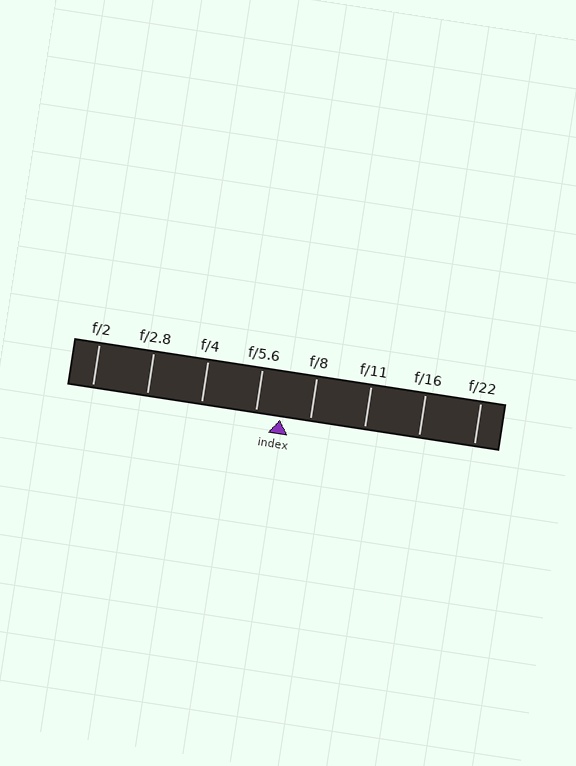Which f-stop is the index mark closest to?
The index mark is closest to f/5.6.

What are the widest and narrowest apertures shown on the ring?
The widest aperture shown is f/2 and the narrowest is f/22.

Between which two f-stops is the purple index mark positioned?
The index mark is between f/5.6 and f/8.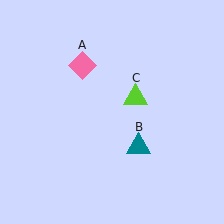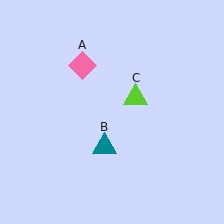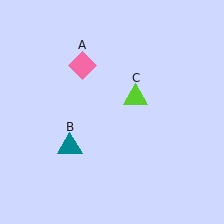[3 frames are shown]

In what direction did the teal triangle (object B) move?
The teal triangle (object B) moved left.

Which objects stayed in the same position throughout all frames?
Pink diamond (object A) and lime triangle (object C) remained stationary.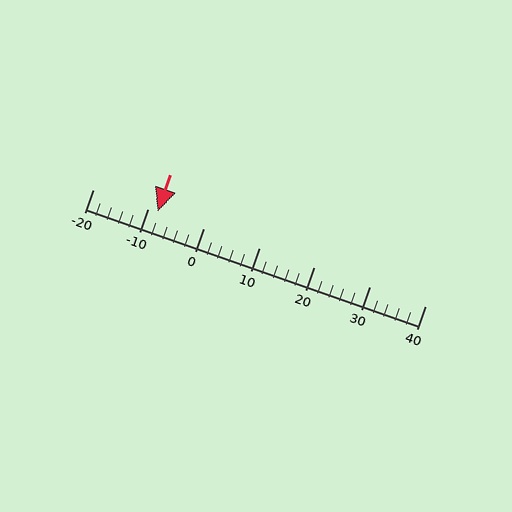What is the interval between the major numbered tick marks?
The major tick marks are spaced 10 units apart.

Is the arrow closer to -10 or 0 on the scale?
The arrow is closer to -10.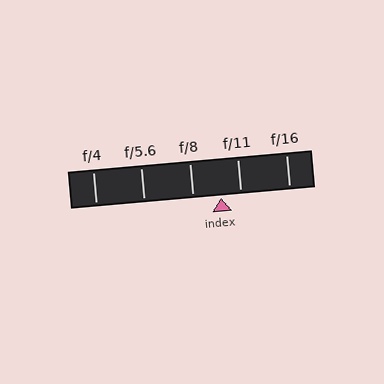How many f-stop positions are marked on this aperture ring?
There are 5 f-stop positions marked.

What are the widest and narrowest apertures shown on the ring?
The widest aperture shown is f/4 and the narrowest is f/16.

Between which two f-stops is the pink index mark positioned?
The index mark is between f/8 and f/11.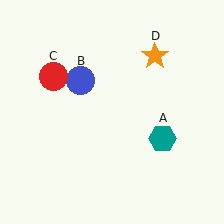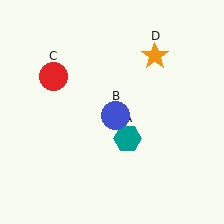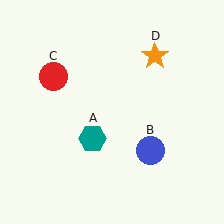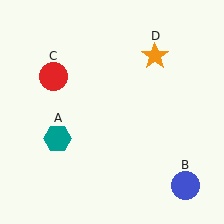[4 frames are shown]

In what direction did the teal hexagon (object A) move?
The teal hexagon (object A) moved left.